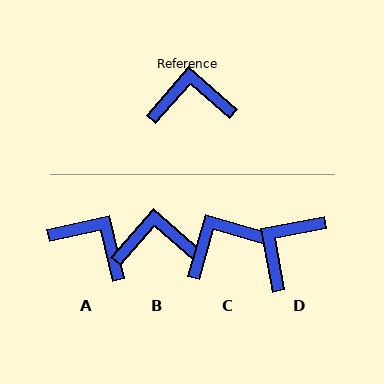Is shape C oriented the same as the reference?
No, it is off by about 25 degrees.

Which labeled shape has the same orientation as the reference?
B.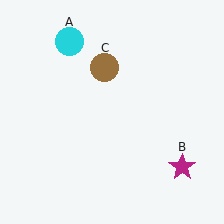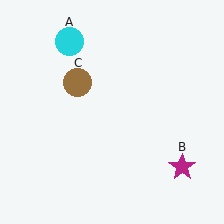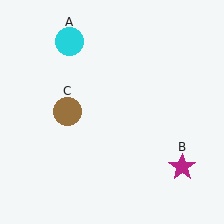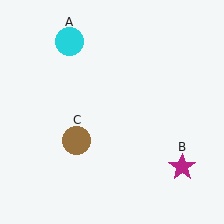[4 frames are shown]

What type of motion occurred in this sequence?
The brown circle (object C) rotated counterclockwise around the center of the scene.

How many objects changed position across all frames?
1 object changed position: brown circle (object C).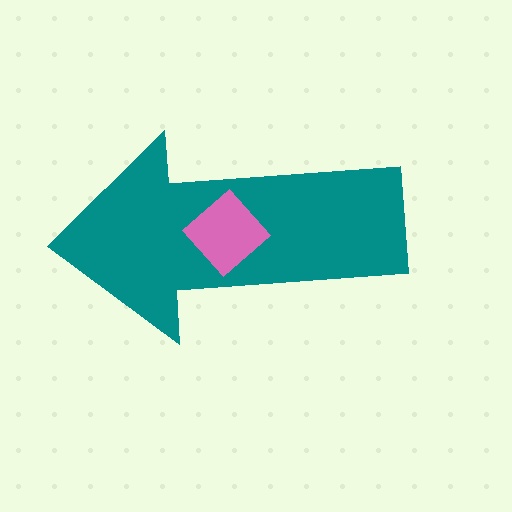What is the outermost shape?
The teal arrow.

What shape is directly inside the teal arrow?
The pink diamond.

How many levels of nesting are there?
2.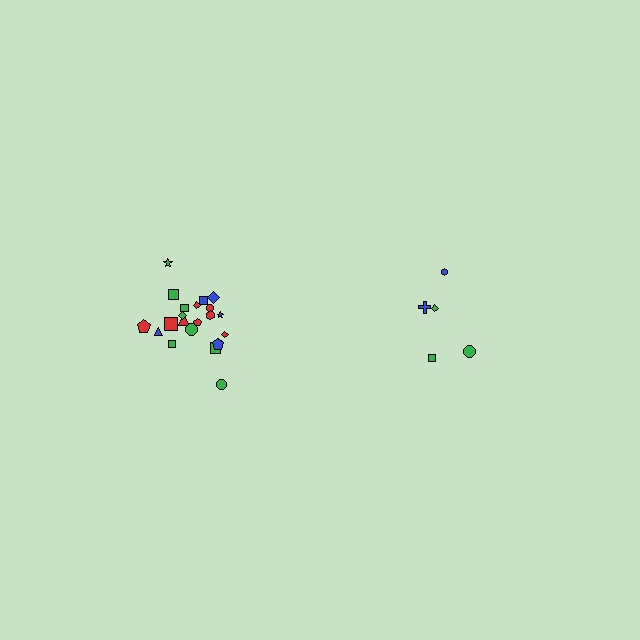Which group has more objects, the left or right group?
The left group.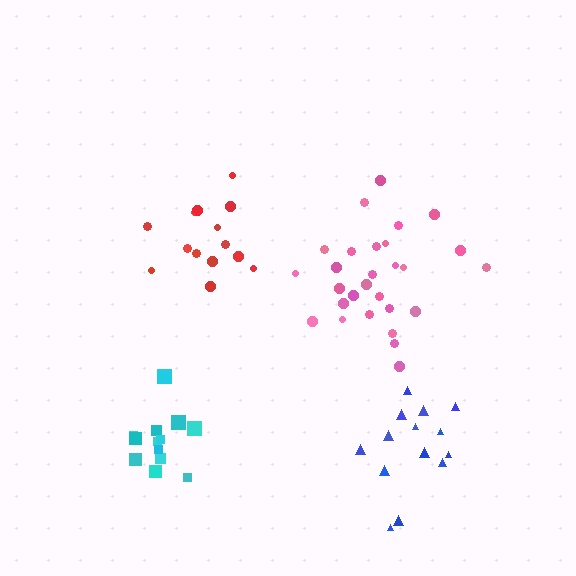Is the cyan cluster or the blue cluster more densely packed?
Cyan.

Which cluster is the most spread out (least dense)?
Blue.